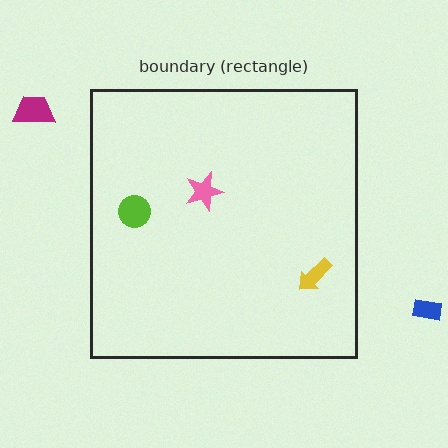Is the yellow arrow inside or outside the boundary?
Inside.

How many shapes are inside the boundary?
3 inside, 2 outside.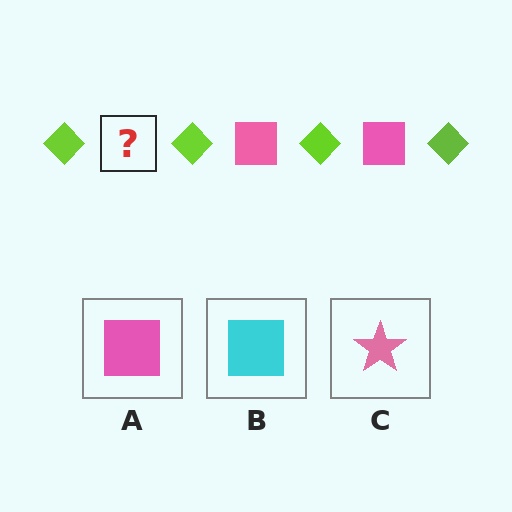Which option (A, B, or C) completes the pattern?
A.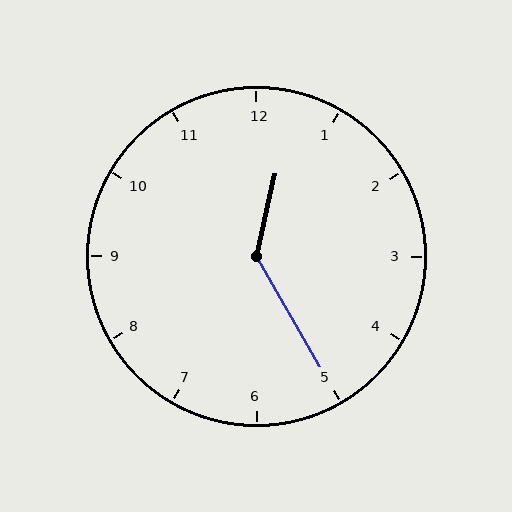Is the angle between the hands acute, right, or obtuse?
It is obtuse.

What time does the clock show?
12:25.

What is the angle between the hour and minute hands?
Approximately 138 degrees.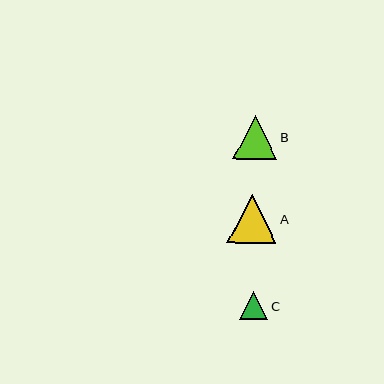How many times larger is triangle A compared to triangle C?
Triangle A is approximately 1.7 times the size of triangle C.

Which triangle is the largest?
Triangle A is the largest with a size of approximately 49 pixels.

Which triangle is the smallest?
Triangle C is the smallest with a size of approximately 28 pixels.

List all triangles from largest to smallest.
From largest to smallest: A, B, C.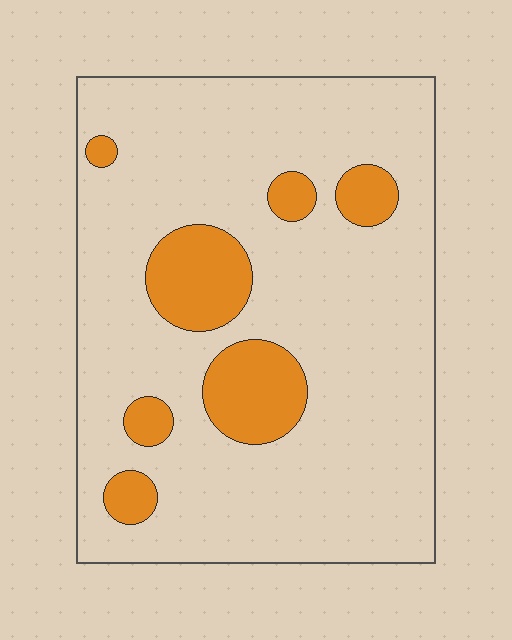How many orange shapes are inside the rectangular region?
7.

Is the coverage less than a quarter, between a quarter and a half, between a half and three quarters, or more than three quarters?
Less than a quarter.